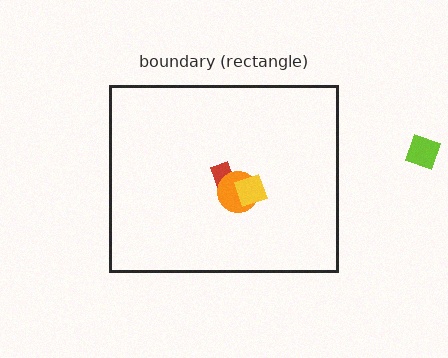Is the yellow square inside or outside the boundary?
Inside.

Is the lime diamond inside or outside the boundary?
Outside.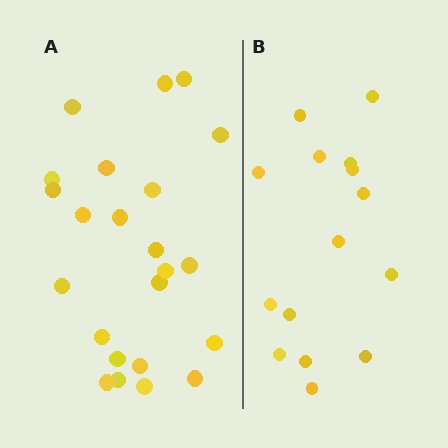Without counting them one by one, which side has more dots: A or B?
Region A (the left region) has more dots.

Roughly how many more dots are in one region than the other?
Region A has roughly 8 or so more dots than region B.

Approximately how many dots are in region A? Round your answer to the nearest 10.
About 20 dots. (The exact count is 23, which rounds to 20.)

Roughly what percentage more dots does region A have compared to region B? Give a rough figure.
About 55% more.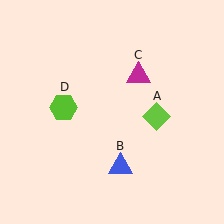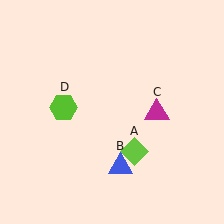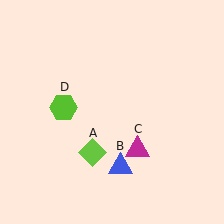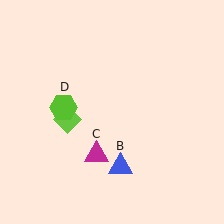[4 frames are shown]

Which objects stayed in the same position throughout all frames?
Blue triangle (object B) and lime hexagon (object D) remained stationary.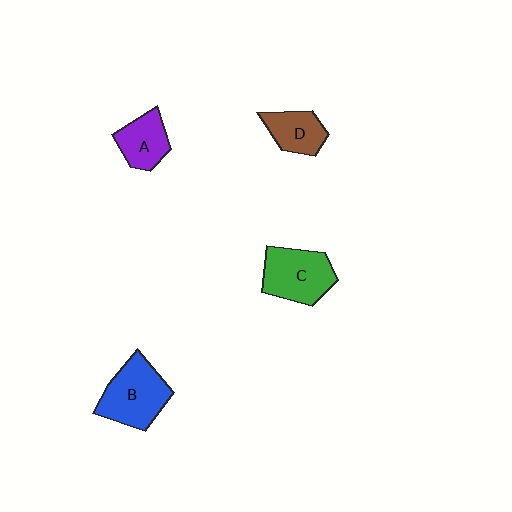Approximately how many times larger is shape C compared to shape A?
Approximately 1.5 times.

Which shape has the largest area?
Shape B (blue).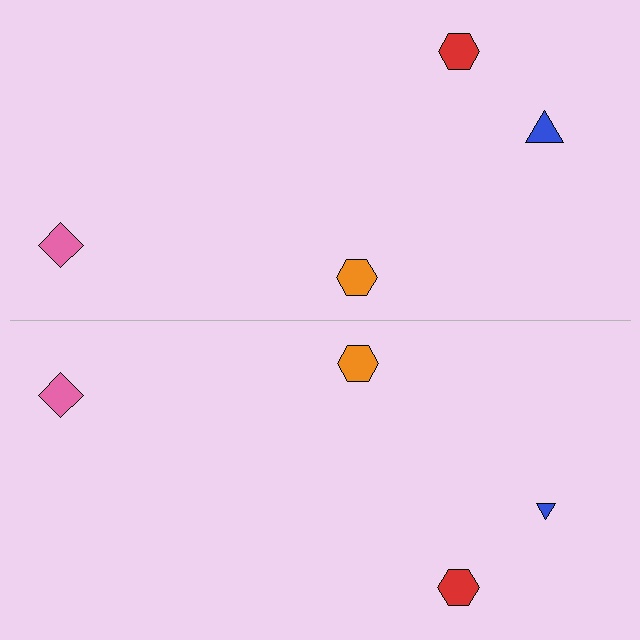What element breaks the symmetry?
The blue triangle on the bottom side has a different size than its mirror counterpart.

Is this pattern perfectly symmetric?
No, the pattern is not perfectly symmetric. The blue triangle on the bottom side has a different size than its mirror counterpart.